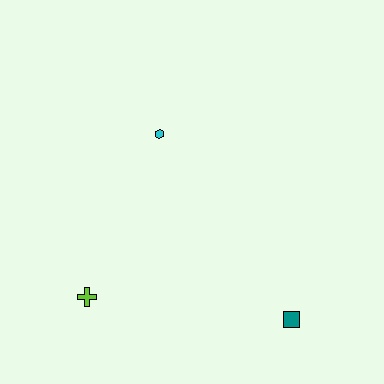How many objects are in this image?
There are 3 objects.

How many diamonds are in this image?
There are no diamonds.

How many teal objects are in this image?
There is 1 teal object.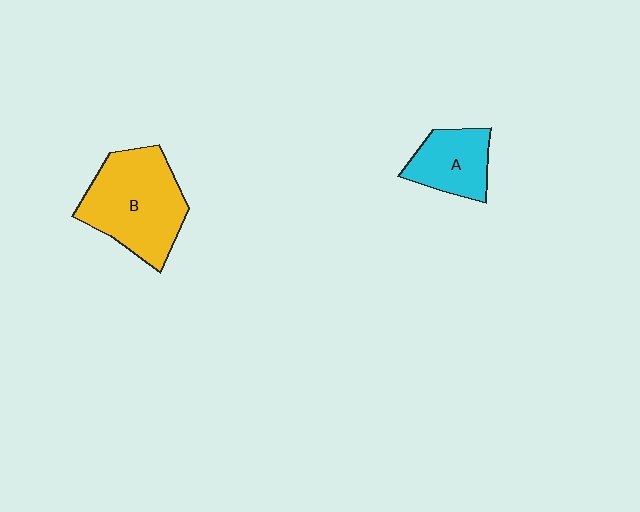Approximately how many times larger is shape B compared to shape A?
Approximately 1.8 times.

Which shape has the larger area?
Shape B (yellow).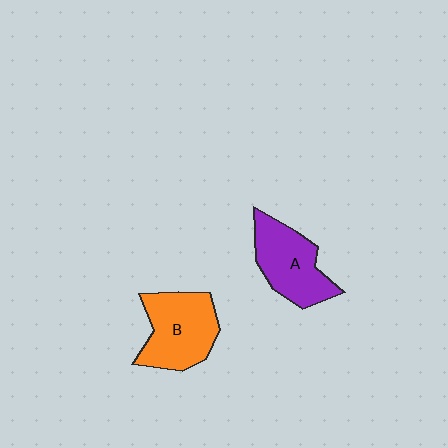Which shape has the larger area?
Shape B (orange).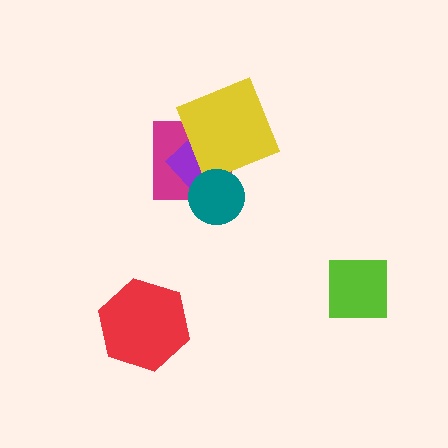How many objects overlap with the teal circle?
2 objects overlap with the teal circle.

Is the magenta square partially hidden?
Yes, it is partially covered by another shape.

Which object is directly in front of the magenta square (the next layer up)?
The purple rectangle is directly in front of the magenta square.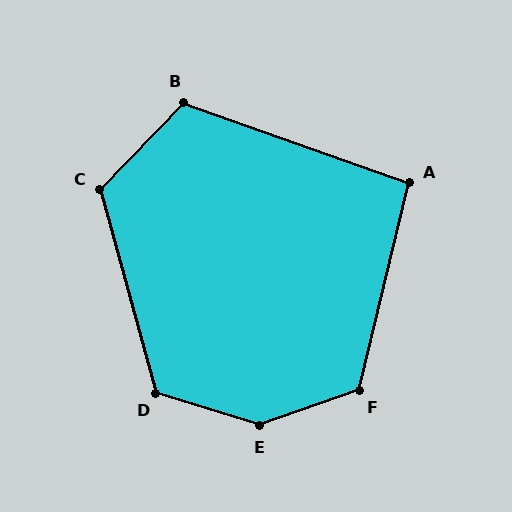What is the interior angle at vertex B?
Approximately 114 degrees (obtuse).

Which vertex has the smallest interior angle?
A, at approximately 96 degrees.